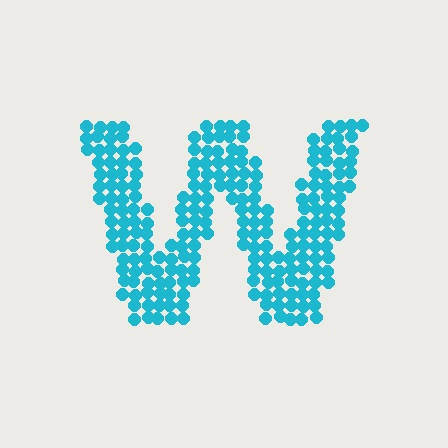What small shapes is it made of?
It is made of small circles.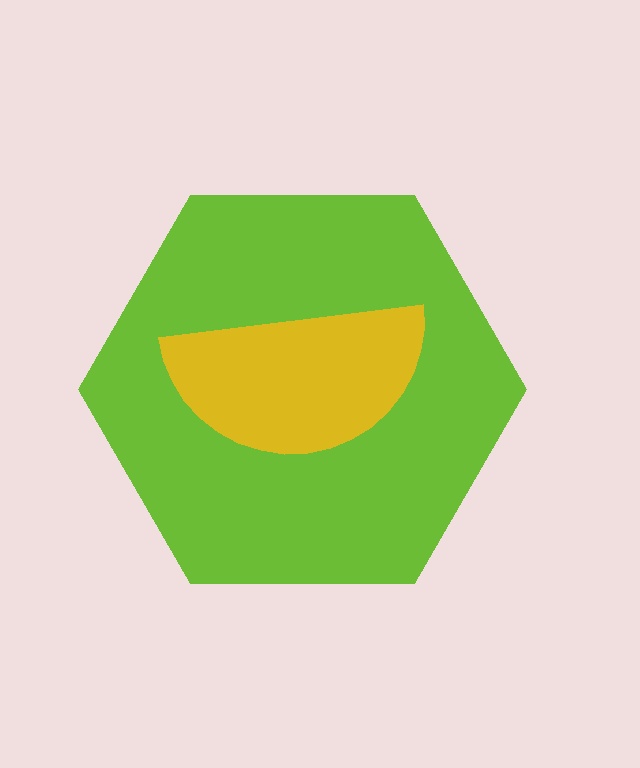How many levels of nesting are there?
2.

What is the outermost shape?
The lime hexagon.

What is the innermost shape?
The yellow semicircle.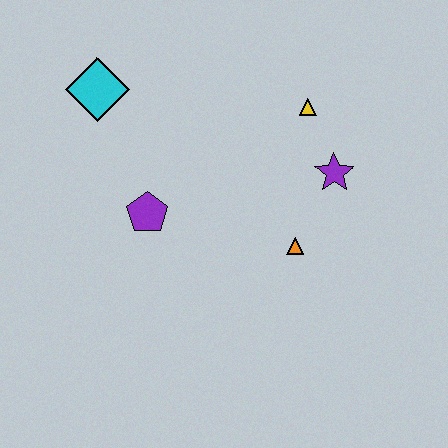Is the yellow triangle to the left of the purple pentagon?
No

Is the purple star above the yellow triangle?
No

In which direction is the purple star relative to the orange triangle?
The purple star is above the orange triangle.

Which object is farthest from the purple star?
The cyan diamond is farthest from the purple star.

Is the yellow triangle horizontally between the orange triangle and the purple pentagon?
No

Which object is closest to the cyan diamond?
The purple pentagon is closest to the cyan diamond.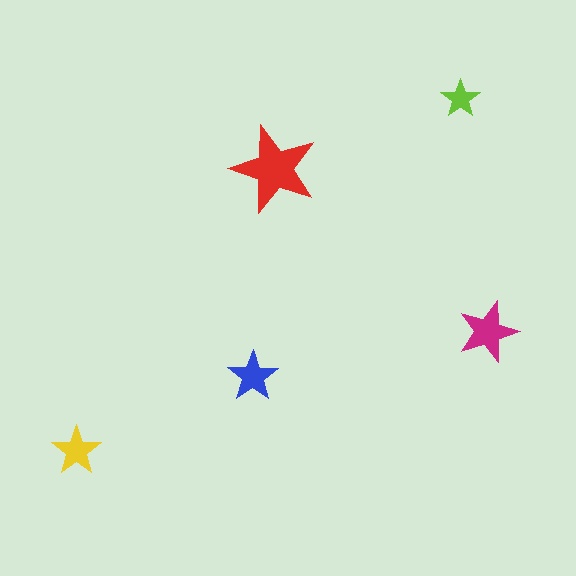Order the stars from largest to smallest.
the red one, the magenta one, the blue one, the yellow one, the lime one.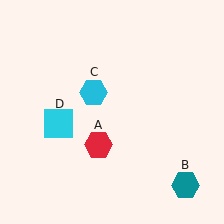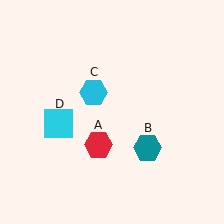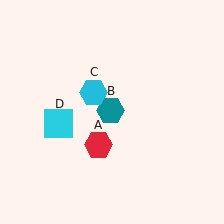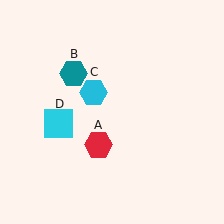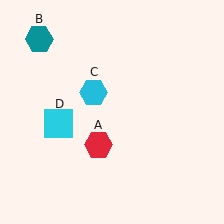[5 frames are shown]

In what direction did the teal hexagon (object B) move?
The teal hexagon (object B) moved up and to the left.